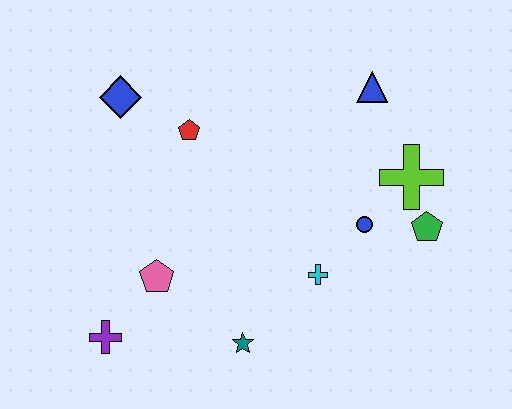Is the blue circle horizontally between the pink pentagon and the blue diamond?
No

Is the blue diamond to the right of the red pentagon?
No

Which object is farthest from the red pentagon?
The green pentagon is farthest from the red pentagon.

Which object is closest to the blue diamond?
The red pentagon is closest to the blue diamond.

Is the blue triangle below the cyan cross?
No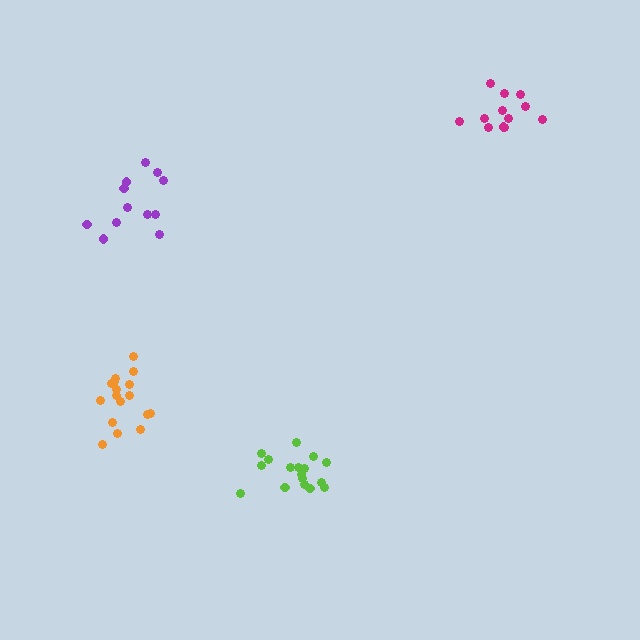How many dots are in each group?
Group 1: 12 dots, Group 2: 17 dots, Group 3: 12 dots, Group 4: 17 dots (58 total).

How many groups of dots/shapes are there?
There are 4 groups.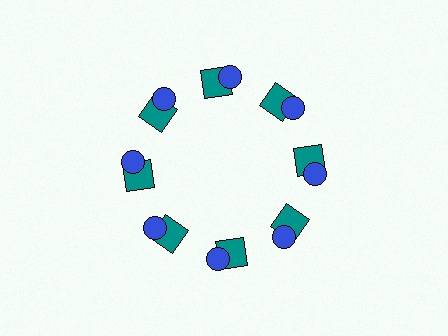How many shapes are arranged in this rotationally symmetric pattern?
There are 16 shapes, arranged in 8 groups of 2.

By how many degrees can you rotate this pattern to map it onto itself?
The pattern maps onto itself every 45 degrees of rotation.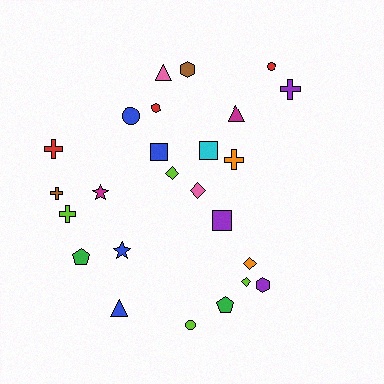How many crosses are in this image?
There are 5 crosses.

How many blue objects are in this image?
There are 4 blue objects.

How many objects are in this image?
There are 25 objects.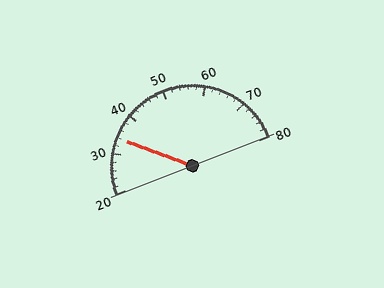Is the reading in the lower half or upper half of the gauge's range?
The reading is in the lower half of the range (20 to 80).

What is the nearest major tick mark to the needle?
The nearest major tick mark is 30.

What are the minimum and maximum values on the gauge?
The gauge ranges from 20 to 80.